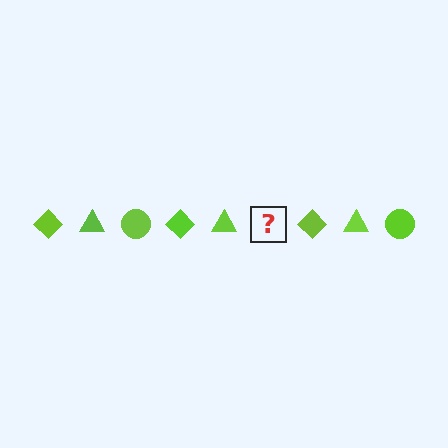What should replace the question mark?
The question mark should be replaced with a lime circle.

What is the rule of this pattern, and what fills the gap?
The rule is that the pattern cycles through diamond, triangle, circle shapes in lime. The gap should be filled with a lime circle.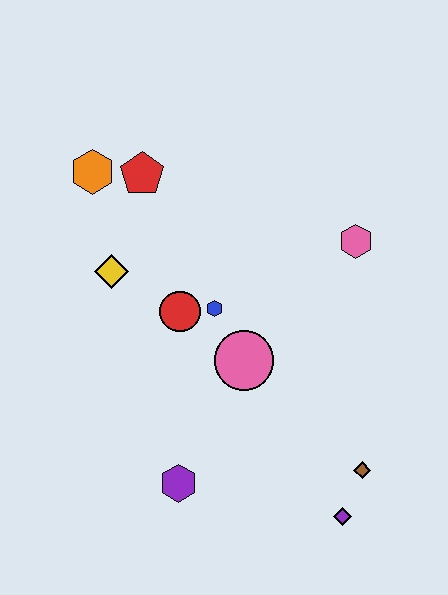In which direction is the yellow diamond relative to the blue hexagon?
The yellow diamond is to the left of the blue hexagon.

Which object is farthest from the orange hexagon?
The purple diamond is farthest from the orange hexagon.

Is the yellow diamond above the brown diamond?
Yes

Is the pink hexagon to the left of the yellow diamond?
No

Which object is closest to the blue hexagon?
The red circle is closest to the blue hexagon.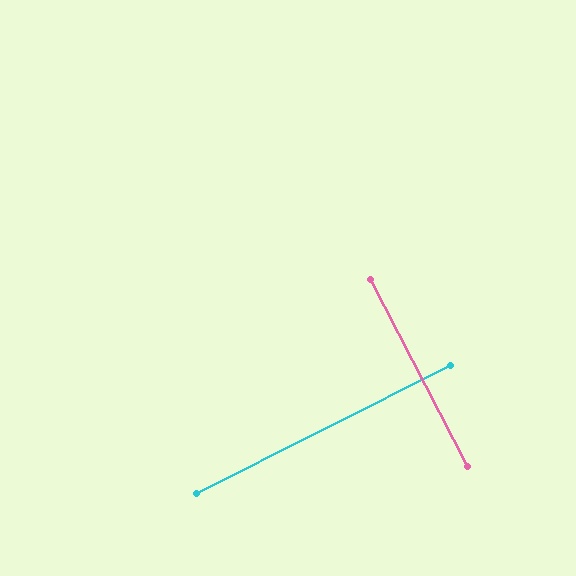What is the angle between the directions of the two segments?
Approximately 89 degrees.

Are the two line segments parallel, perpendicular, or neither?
Perpendicular — they meet at approximately 89°.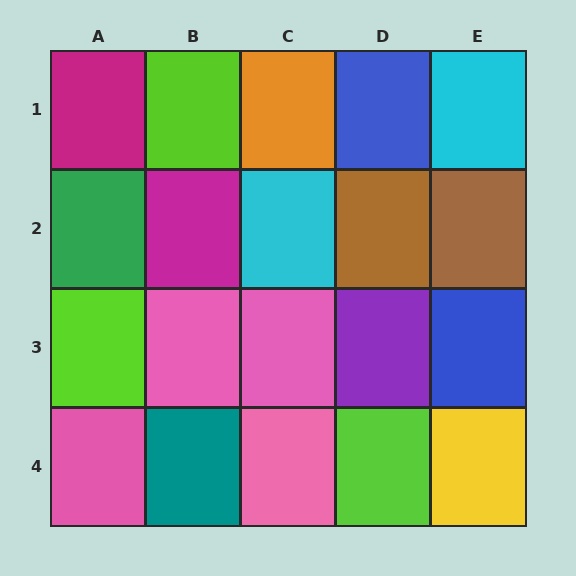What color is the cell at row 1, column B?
Lime.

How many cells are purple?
1 cell is purple.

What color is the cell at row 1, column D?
Blue.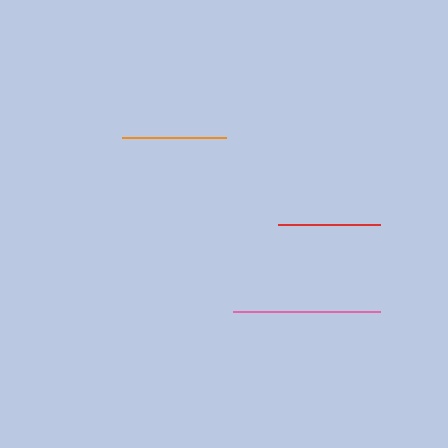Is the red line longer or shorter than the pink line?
The pink line is longer than the red line.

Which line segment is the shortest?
The red line is the shortest at approximately 101 pixels.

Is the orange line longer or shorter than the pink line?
The pink line is longer than the orange line.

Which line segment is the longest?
The pink line is the longest at approximately 147 pixels.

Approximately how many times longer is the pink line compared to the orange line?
The pink line is approximately 1.4 times the length of the orange line.